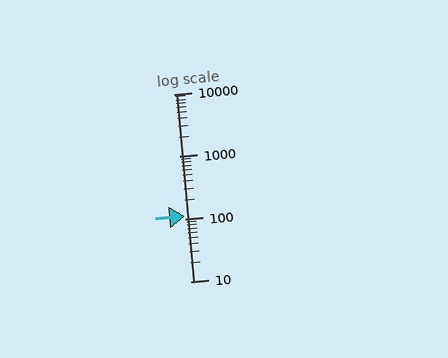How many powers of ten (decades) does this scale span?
The scale spans 3 decades, from 10 to 10000.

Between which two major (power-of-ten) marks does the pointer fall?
The pointer is between 100 and 1000.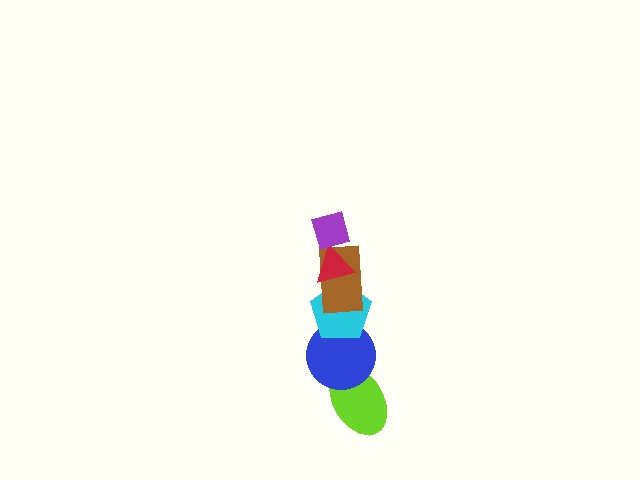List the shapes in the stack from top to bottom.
From top to bottom: the purple diamond, the red triangle, the brown rectangle, the cyan pentagon, the blue circle, the lime ellipse.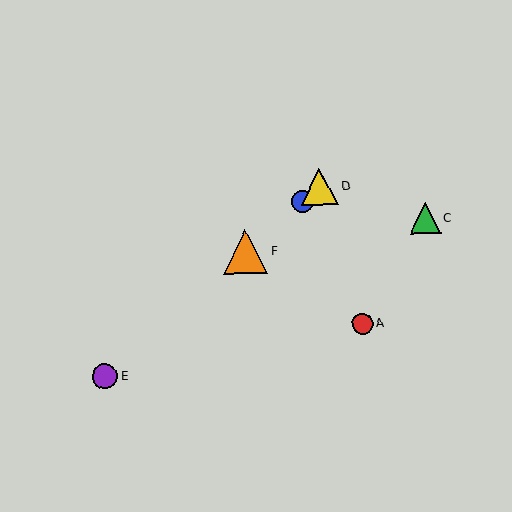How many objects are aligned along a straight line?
4 objects (B, D, E, F) are aligned along a straight line.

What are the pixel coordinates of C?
Object C is at (425, 218).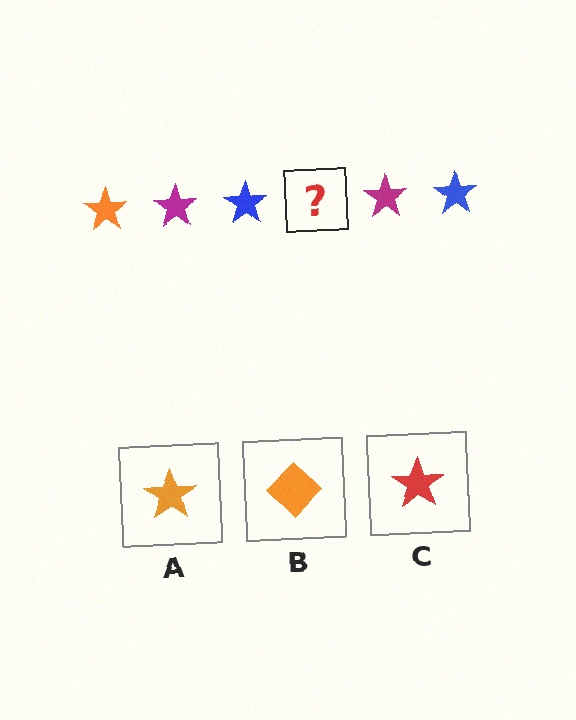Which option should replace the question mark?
Option A.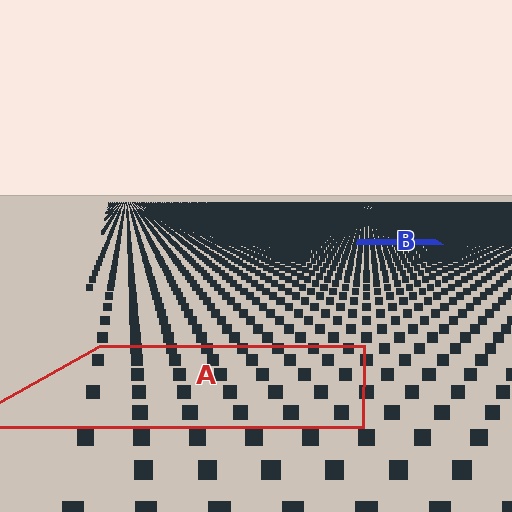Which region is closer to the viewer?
Region A is closer. The texture elements there are larger and more spread out.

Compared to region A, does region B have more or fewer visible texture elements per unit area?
Region B has more texture elements per unit area — they are packed more densely because it is farther away.